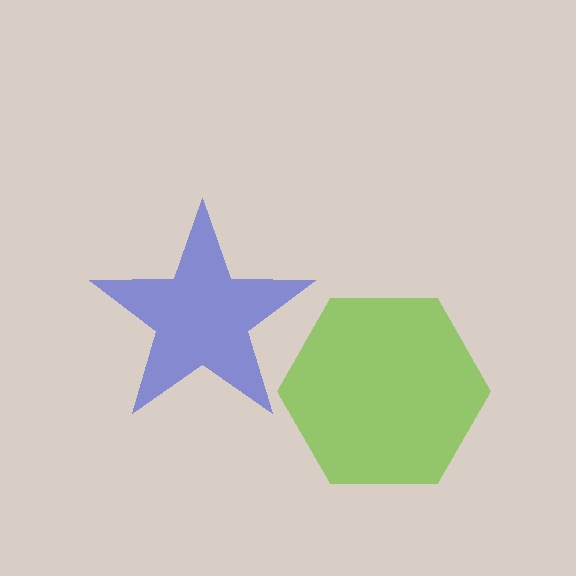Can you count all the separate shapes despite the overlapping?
Yes, there are 2 separate shapes.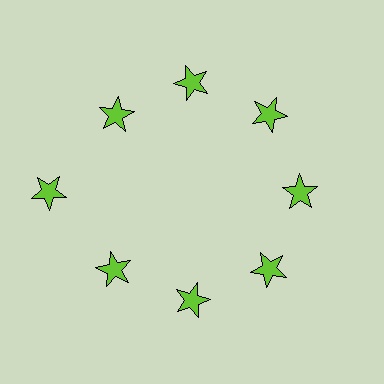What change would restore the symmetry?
The symmetry would be restored by moving it inward, back onto the ring so that all 8 stars sit at equal angles and equal distance from the center.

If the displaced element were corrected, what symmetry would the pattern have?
It would have 8-fold rotational symmetry — the pattern would map onto itself every 45 degrees.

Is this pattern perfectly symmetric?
No. The 8 lime stars are arranged in a ring, but one element near the 9 o'clock position is pushed outward from the center, breaking the 8-fold rotational symmetry.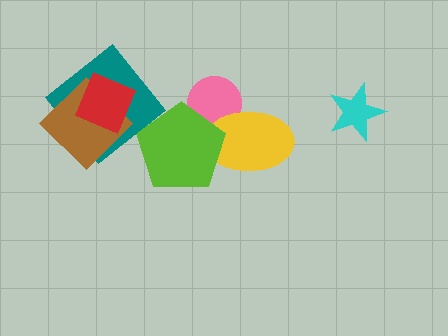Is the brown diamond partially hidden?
Yes, it is partially covered by another shape.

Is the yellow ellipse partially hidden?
Yes, it is partially covered by another shape.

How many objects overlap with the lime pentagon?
2 objects overlap with the lime pentagon.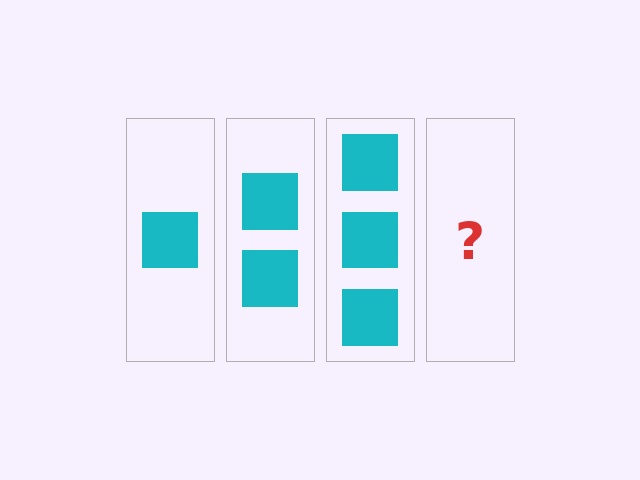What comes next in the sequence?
The next element should be 4 squares.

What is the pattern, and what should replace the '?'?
The pattern is that each step adds one more square. The '?' should be 4 squares.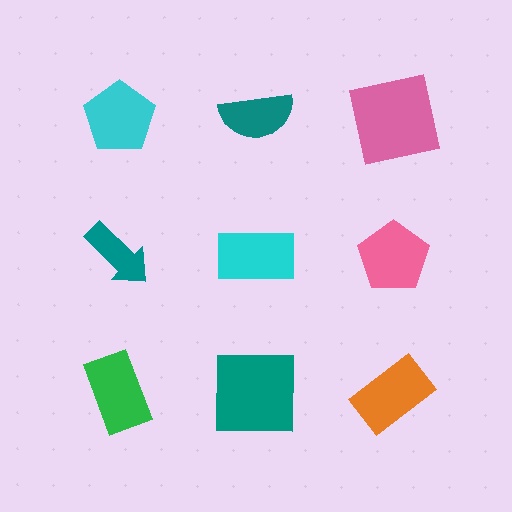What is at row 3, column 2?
A teal square.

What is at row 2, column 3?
A pink pentagon.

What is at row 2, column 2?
A cyan rectangle.